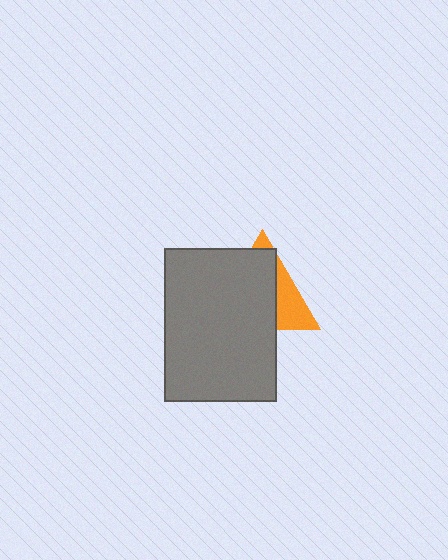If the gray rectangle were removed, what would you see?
You would see the complete orange triangle.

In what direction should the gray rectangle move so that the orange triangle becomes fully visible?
The gray rectangle should move toward the lower-left. That is the shortest direction to clear the overlap and leave the orange triangle fully visible.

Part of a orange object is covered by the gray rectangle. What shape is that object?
It is a triangle.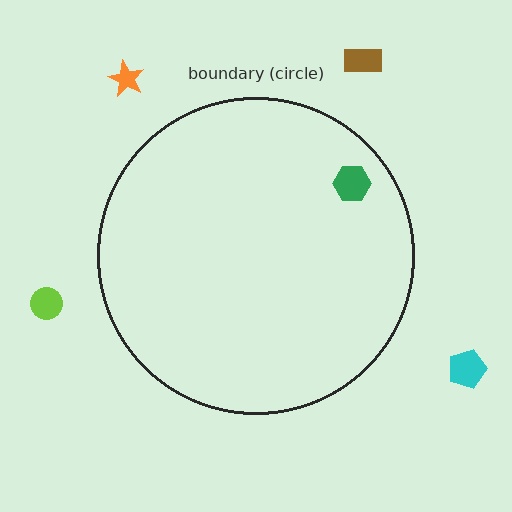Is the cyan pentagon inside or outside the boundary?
Outside.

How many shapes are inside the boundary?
1 inside, 4 outside.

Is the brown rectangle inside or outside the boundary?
Outside.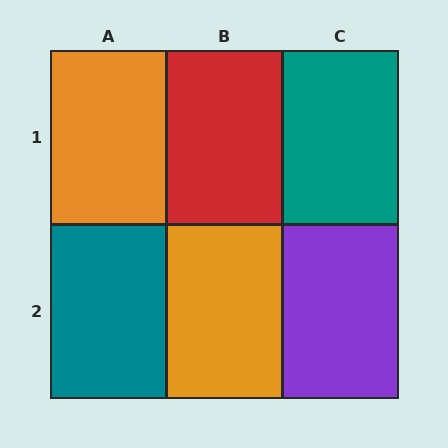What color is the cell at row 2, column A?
Teal.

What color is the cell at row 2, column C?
Purple.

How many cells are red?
1 cell is red.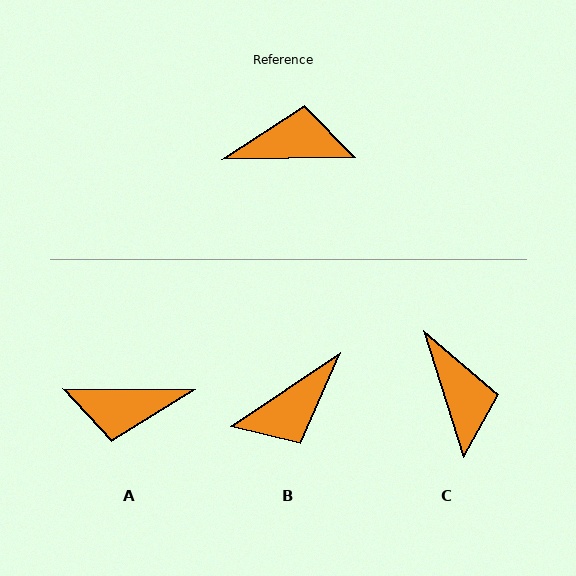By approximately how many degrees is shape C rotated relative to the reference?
Approximately 73 degrees clockwise.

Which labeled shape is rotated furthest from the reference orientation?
A, about 179 degrees away.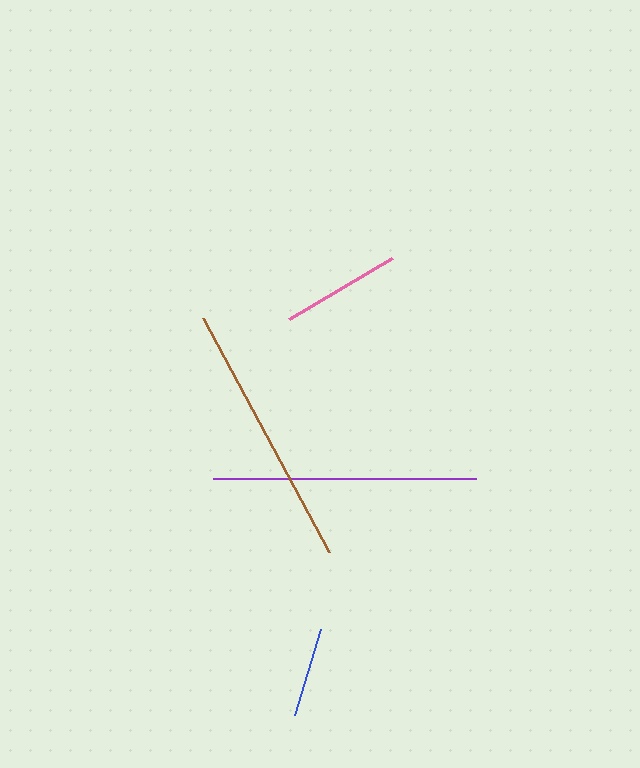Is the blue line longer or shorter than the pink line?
The pink line is longer than the blue line.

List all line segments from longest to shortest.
From longest to shortest: brown, purple, pink, blue.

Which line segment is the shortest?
The blue line is the shortest at approximately 90 pixels.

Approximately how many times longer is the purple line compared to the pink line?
The purple line is approximately 2.2 times the length of the pink line.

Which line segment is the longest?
The brown line is the longest at approximately 266 pixels.